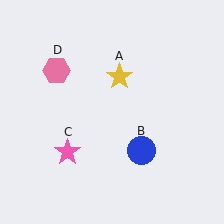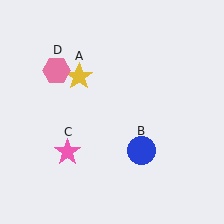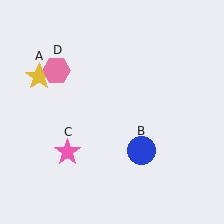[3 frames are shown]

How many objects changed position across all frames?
1 object changed position: yellow star (object A).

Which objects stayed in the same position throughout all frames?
Blue circle (object B) and pink star (object C) and pink hexagon (object D) remained stationary.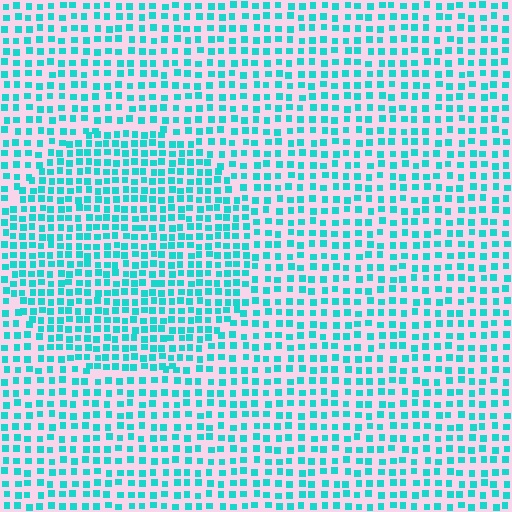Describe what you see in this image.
The image contains small cyan elements arranged at two different densities. A circle-shaped region is visible where the elements are more densely packed than the surrounding area.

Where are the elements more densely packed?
The elements are more densely packed inside the circle boundary.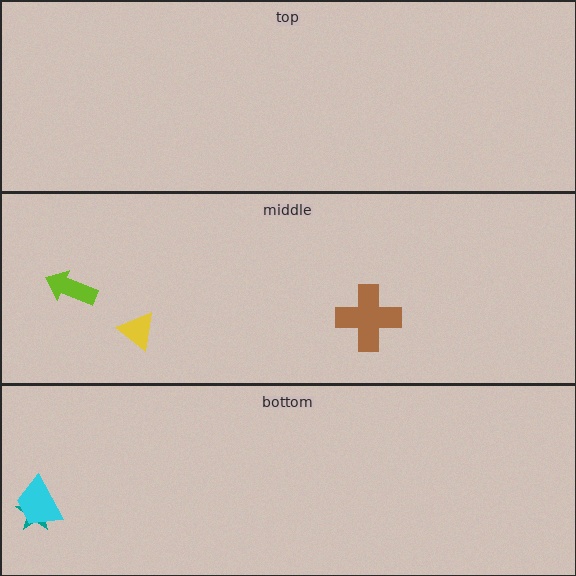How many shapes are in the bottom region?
2.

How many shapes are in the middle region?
3.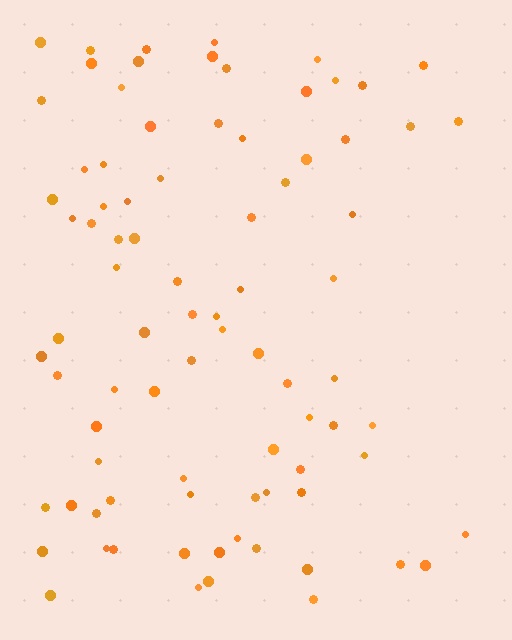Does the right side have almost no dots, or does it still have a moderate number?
Still a moderate number, just noticeably fewer than the left.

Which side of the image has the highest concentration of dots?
The left.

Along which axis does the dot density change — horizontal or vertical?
Horizontal.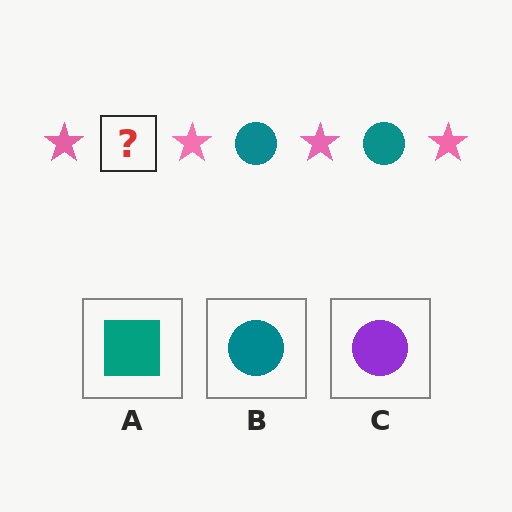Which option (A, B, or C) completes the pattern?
B.